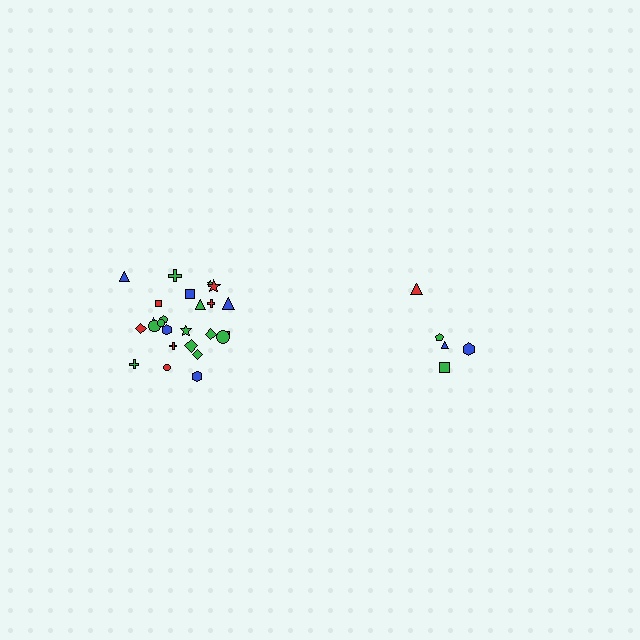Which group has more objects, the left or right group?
The left group.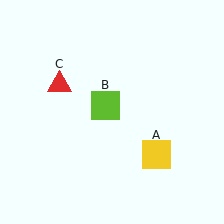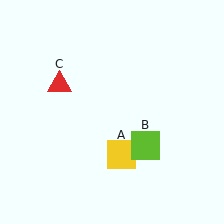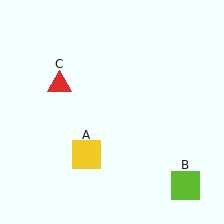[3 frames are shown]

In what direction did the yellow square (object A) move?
The yellow square (object A) moved left.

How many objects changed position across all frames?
2 objects changed position: yellow square (object A), lime square (object B).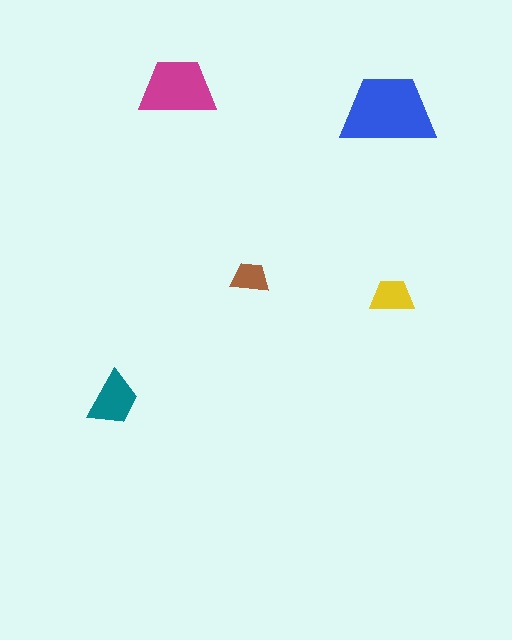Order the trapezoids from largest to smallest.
the blue one, the magenta one, the teal one, the yellow one, the brown one.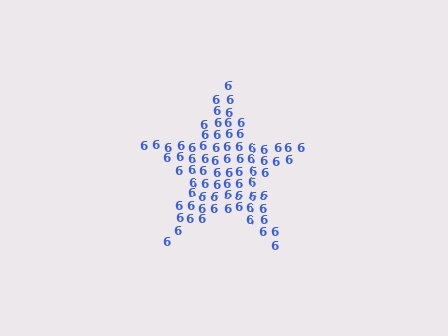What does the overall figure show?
The overall figure shows a star.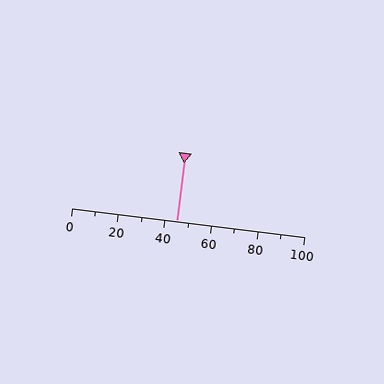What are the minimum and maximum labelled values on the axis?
The axis runs from 0 to 100.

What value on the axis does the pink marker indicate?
The marker indicates approximately 45.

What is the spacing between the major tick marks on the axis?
The major ticks are spaced 20 apart.